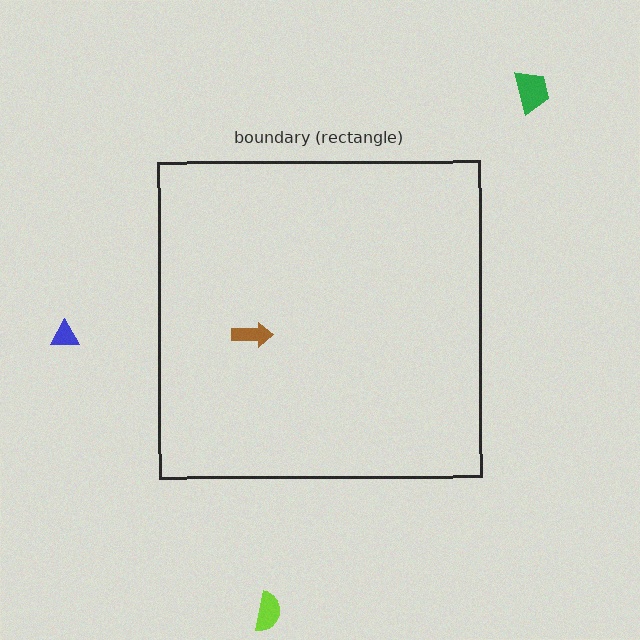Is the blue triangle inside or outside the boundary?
Outside.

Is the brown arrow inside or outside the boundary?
Inside.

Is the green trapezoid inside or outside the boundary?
Outside.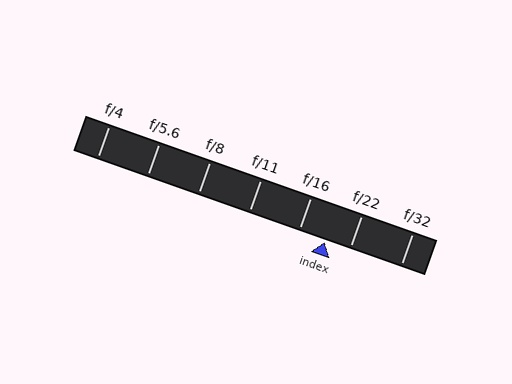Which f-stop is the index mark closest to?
The index mark is closest to f/22.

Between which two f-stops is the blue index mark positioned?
The index mark is between f/16 and f/22.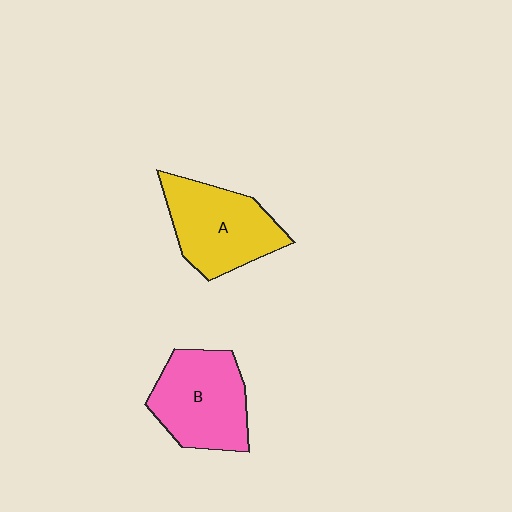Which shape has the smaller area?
Shape A (yellow).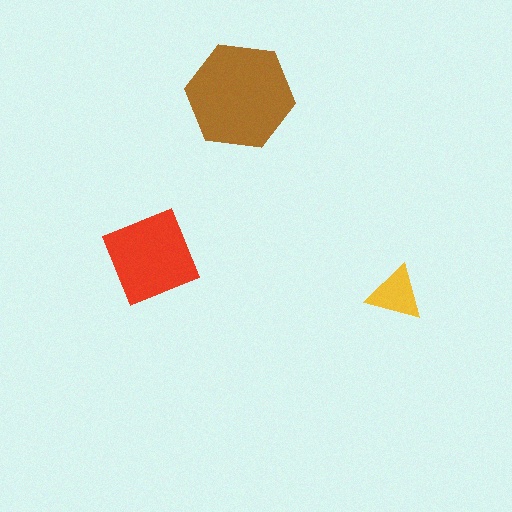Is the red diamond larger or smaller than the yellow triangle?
Larger.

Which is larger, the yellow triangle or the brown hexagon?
The brown hexagon.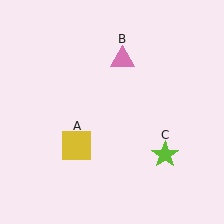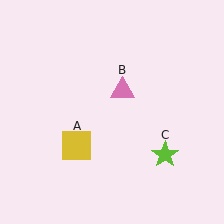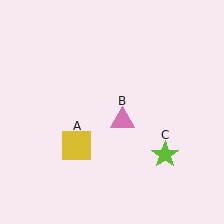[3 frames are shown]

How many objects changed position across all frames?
1 object changed position: pink triangle (object B).